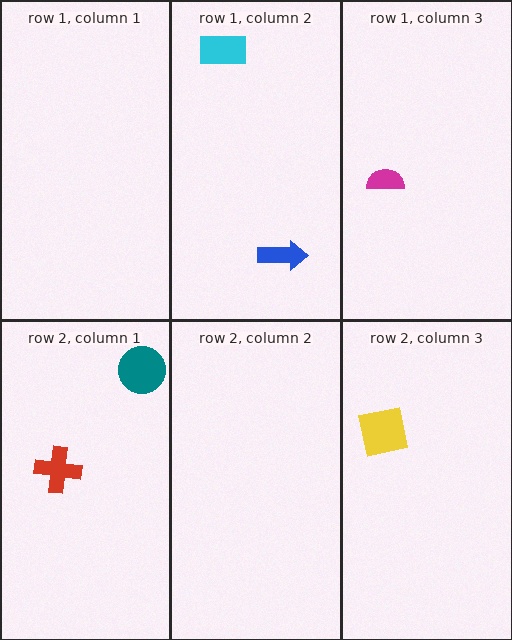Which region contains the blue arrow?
The row 1, column 2 region.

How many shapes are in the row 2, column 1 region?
2.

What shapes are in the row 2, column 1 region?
The red cross, the teal circle.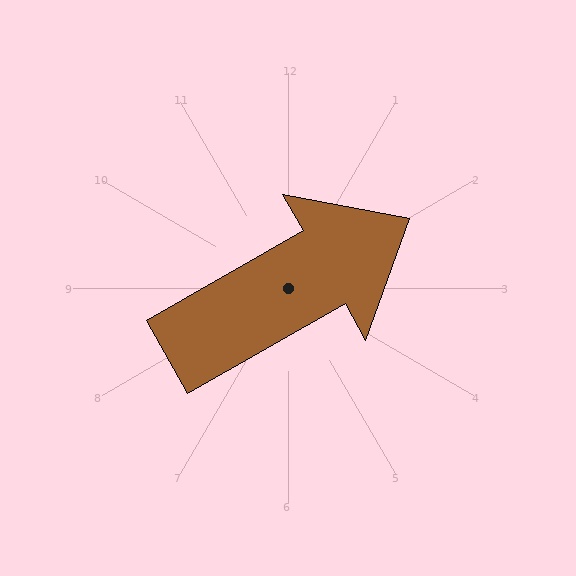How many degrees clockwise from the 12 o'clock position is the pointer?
Approximately 60 degrees.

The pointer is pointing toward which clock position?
Roughly 2 o'clock.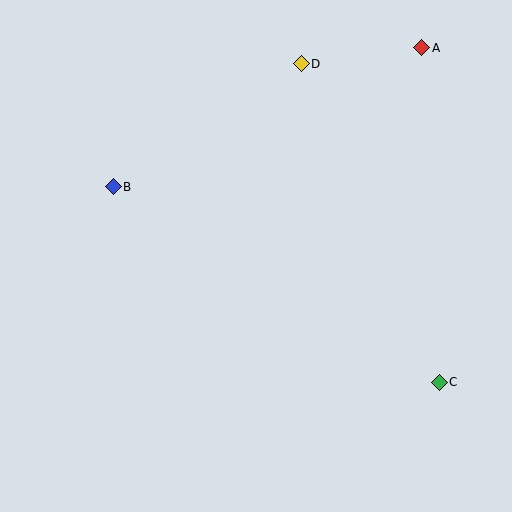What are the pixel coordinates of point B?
Point B is at (113, 187).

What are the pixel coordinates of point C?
Point C is at (439, 382).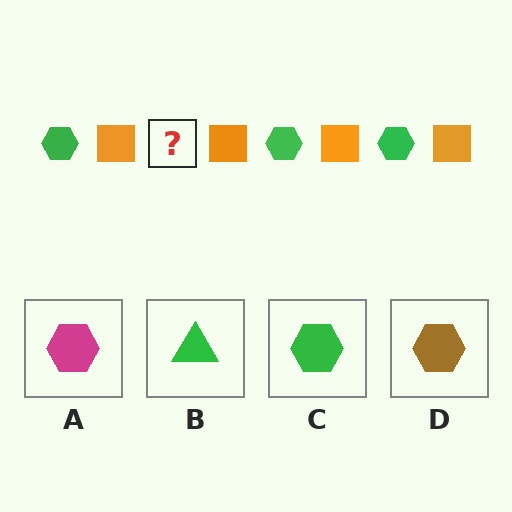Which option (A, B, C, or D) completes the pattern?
C.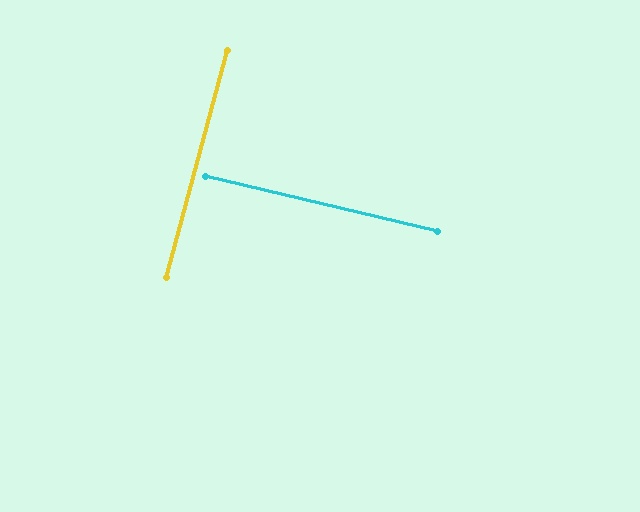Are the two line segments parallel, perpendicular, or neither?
Perpendicular — they meet at approximately 88°.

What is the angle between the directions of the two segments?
Approximately 88 degrees.